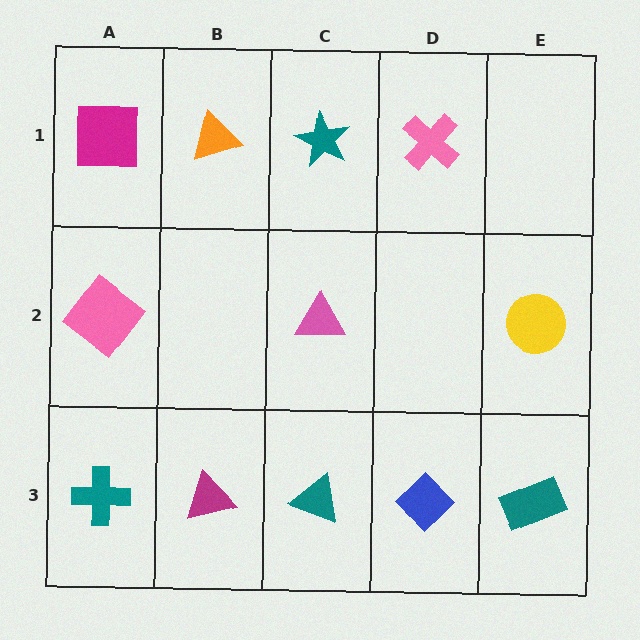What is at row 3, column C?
A teal triangle.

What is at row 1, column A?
A magenta square.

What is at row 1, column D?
A pink cross.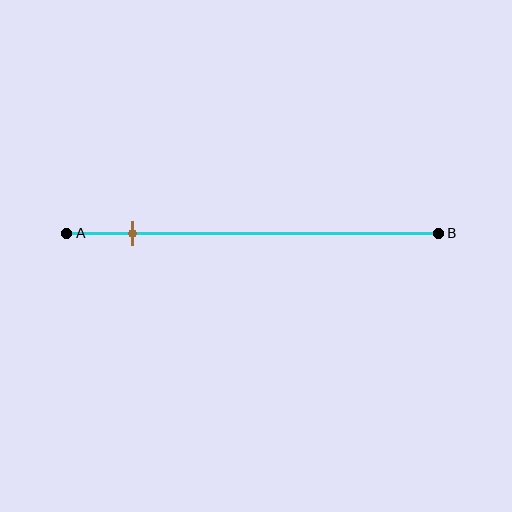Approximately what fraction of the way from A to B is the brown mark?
The brown mark is approximately 20% of the way from A to B.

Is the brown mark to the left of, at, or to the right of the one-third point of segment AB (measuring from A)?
The brown mark is to the left of the one-third point of segment AB.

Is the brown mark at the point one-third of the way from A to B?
No, the mark is at about 20% from A, not at the 33% one-third point.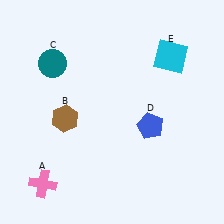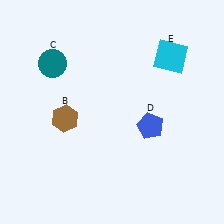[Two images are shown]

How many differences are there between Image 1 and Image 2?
There is 1 difference between the two images.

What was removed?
The pink cross (A) was removed in Image 2.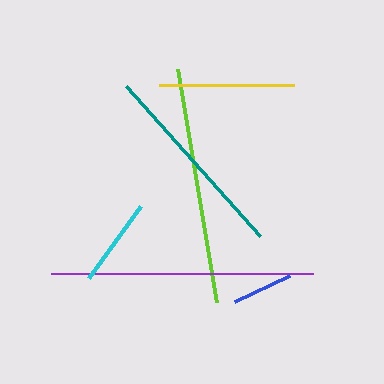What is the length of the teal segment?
The teal segment is approximately 201 pixels long.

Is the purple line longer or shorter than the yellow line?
The purple line is longer than the yellow line.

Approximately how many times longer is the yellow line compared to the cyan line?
The yellow line is approximately 1.5 times the length of the cyan line.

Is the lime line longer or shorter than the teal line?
The lime line is longer than the teal line.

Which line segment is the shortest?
The blue line is the shortest at approximately 60 pixels.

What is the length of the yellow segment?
The yellow segment is approximately 135 pixels long.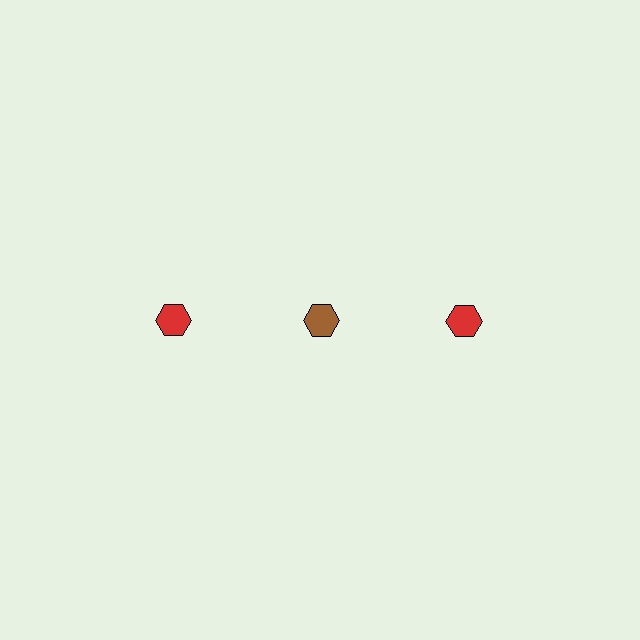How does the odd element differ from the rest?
It has a different color: brown instead of red.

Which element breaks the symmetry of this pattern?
The brown hexagon in the top row, second from left column breaks the symmetry. All other shapes are red hexagons.